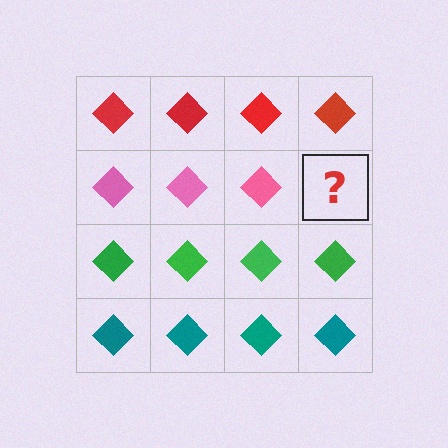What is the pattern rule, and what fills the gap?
The rule is that each row has a consistent color. The gap should be filled with a pink diamond.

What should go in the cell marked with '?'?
The missing cell should contain a pink diamond.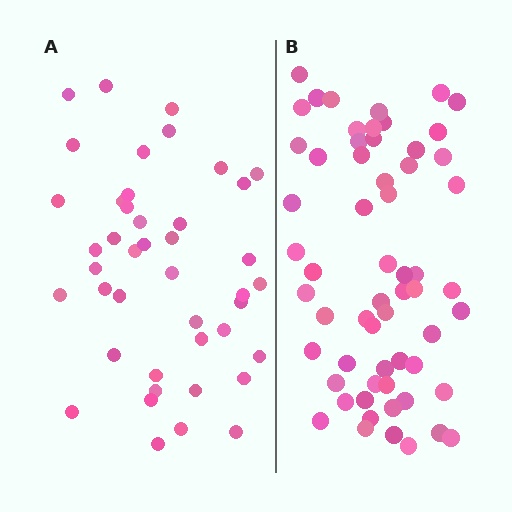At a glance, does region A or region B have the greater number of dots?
Region B (the right region) has more dots.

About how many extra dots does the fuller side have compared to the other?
Region B has approximately 15 more dots than region A.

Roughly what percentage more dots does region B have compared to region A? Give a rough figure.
About 40% more.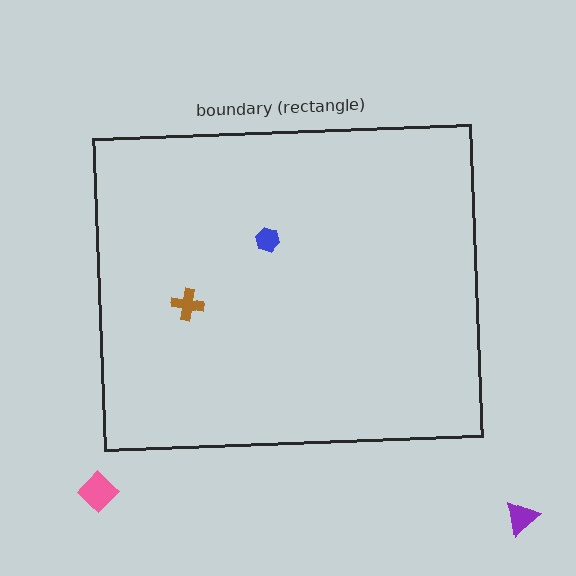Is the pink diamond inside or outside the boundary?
Outside.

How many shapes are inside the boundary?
2 inside, 2 outside.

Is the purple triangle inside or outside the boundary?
Outside.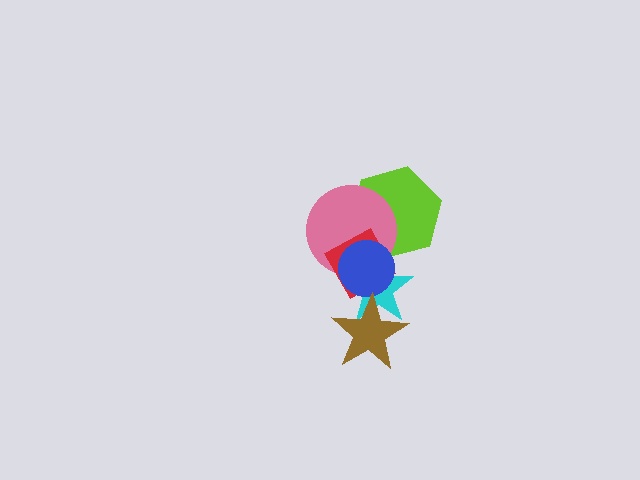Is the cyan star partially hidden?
Yes, it is partially covered by another shape.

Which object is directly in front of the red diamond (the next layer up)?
The cyan star is directly in front of the red diamond.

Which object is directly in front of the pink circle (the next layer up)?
The red diamond is directly in front of the pink circle.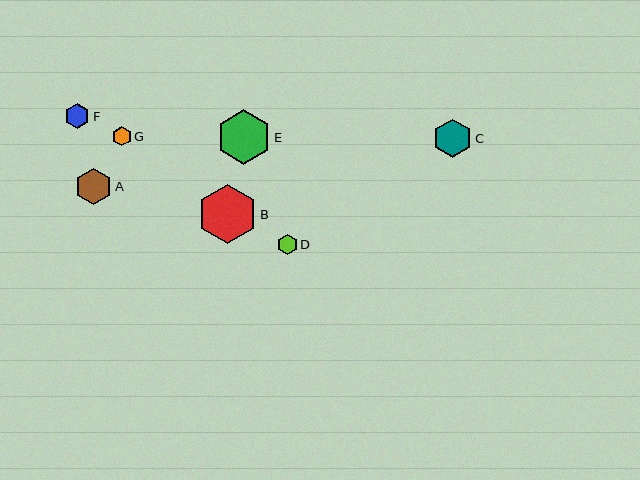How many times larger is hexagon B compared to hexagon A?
Hexagon B is approximately 1.6 times the size of hexagon A.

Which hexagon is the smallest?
Hexagon G is the smallest with a size of approximately 19 pixels.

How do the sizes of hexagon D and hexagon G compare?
Hexagon D and hexagon G are approximately the same size.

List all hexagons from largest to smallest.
From largest to smallest: B, E, C, A, F, D, G.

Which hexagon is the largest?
Hexagon B is the largest with a size of approximately 59 pixels.